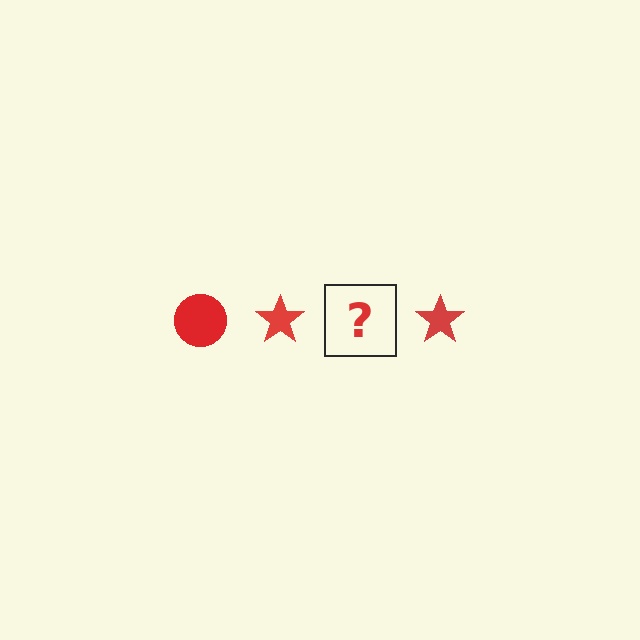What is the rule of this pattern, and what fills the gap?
The rule is that the pattern cycles through circle, star shapes in red. The gap should be filled with a red circle.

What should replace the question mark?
The question mark should be replaced with a red circle.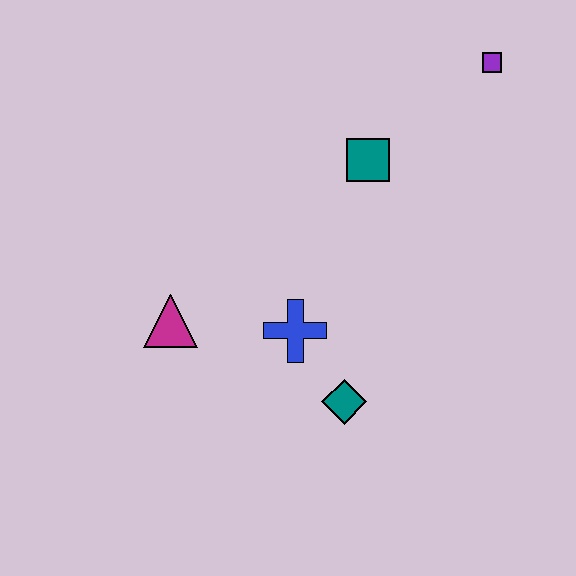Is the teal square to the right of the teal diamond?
Yes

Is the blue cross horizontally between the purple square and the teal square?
No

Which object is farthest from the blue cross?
The purple square is farthest from the blue cross.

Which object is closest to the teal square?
The purple square is closest to the teal square.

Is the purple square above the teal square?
Yes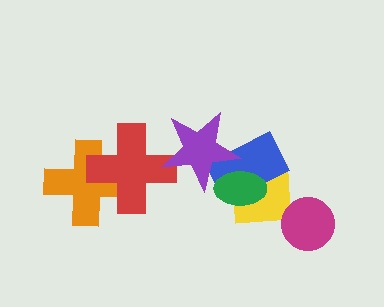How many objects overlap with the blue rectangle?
3 objects overlap with the blue rectangle.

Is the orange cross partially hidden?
Yes, it is partially covered by another shape.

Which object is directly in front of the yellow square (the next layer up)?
The blue rectangle is directly in front of the yellow square.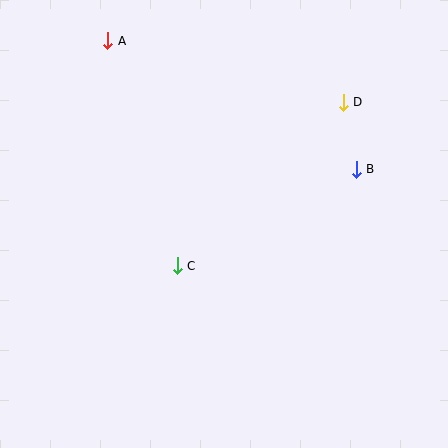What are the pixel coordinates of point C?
Point C is at (177, 266).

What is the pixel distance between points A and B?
The distance between A and B is 280 pixels.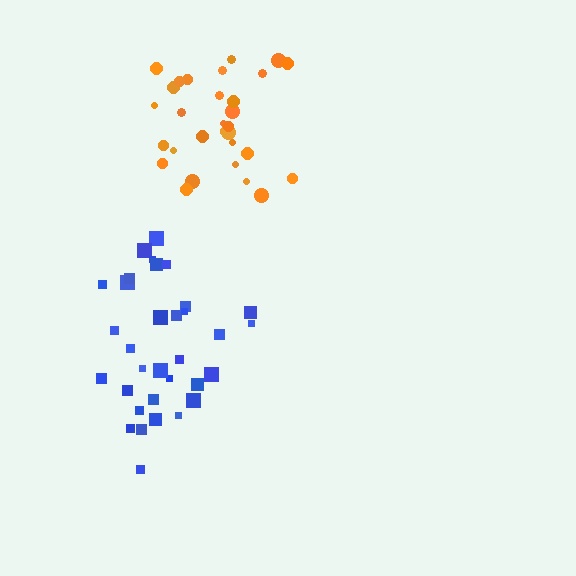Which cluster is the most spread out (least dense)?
Orange.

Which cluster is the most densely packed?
Blue.